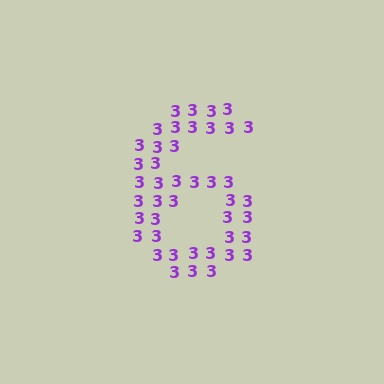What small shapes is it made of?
It is made of small digit 3's.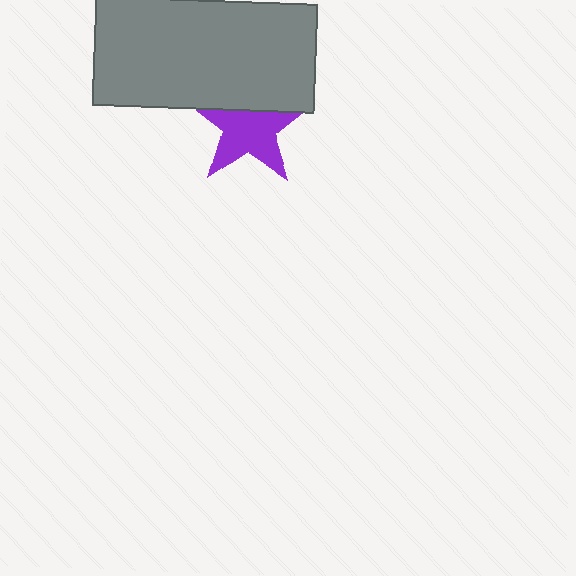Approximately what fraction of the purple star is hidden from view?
Roughly 35% of the purple star is hidden behind the gray rectangle.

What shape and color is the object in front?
The object in front is a gray rectangle.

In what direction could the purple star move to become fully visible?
The purple star could move down. That would shift it out from behind the gray rectangle entirely.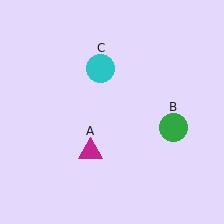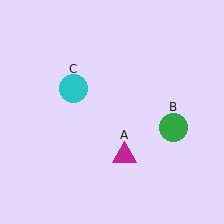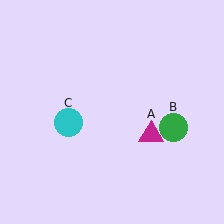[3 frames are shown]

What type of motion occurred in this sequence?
The magenta triangle (object A), cyan circle (object C) rotated counterclockwise around the center of the scene.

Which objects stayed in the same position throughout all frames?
Green circle (object B) remained stationary.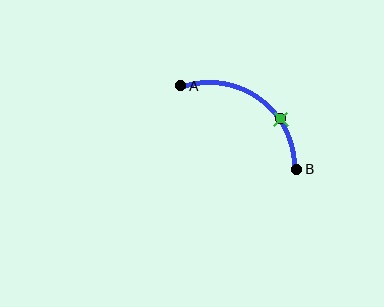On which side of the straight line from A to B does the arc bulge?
The arc bulges above and to the right of the straight line connecting A and B.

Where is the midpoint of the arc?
The arc midpoint is the point on the curve farthest from the straight line joining A and B. It sits above and to the right of that line.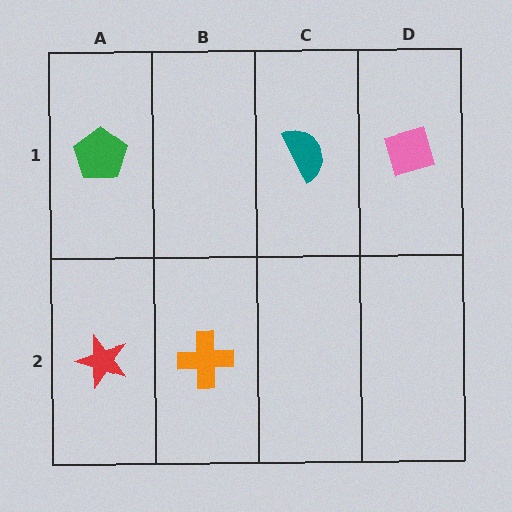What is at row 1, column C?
A teal semicircle.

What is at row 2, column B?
An orange cross.